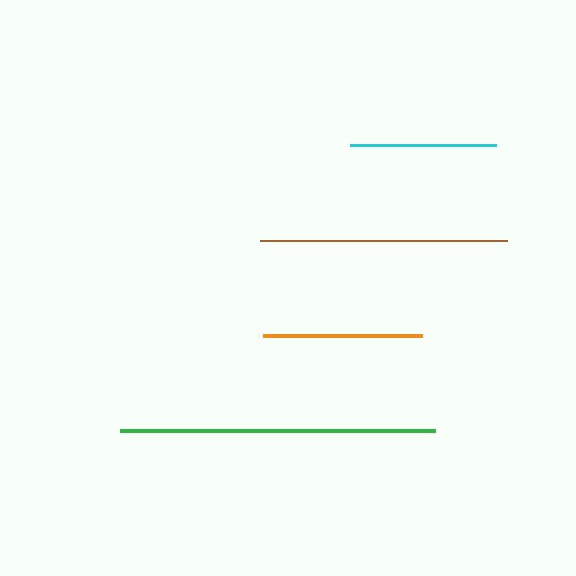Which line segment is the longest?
The green line is the longest at approximately 316 pixels.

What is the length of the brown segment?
The brown segment is approximately 248 pixels long.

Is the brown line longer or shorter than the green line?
The green line is longer than the brown line.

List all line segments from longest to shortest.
From longest to shortest: green, brown, orange, cyan.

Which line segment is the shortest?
The cyan line is the shortest at approximately 146 pixels.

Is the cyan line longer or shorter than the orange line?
The orange line is longer than the cyan line.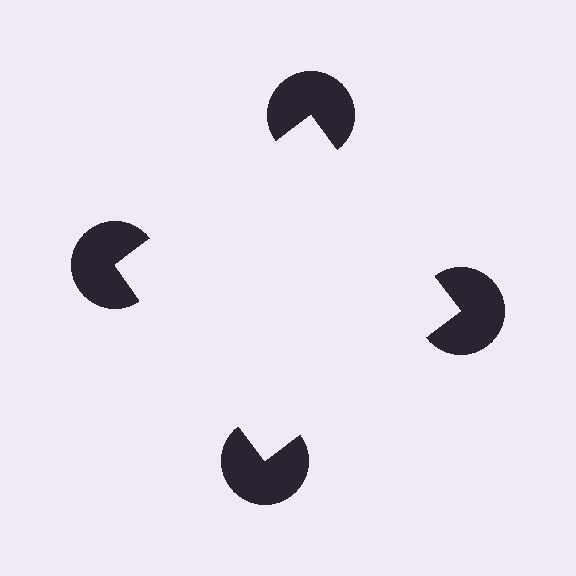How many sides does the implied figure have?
4 sides.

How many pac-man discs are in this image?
There are 4 — one at each vertex of the illusory square.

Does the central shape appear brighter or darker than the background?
It typically appears slightly brighter than the background, even though no actual brightness change is drawn.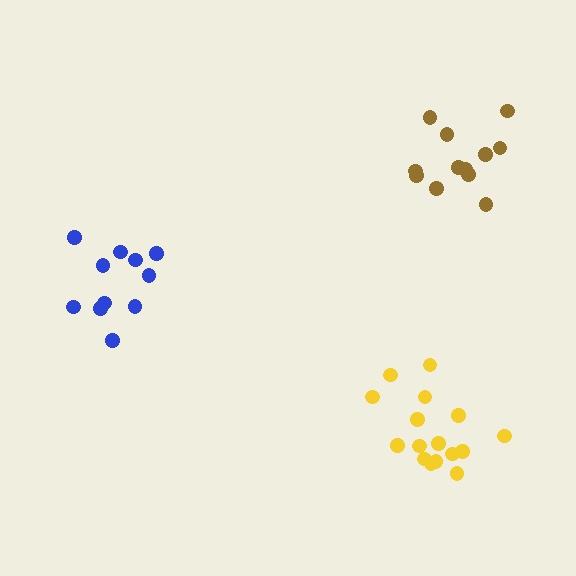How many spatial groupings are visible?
There are 3 spatial groupings.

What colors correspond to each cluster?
The clusters are colored: yellow, blue, brown.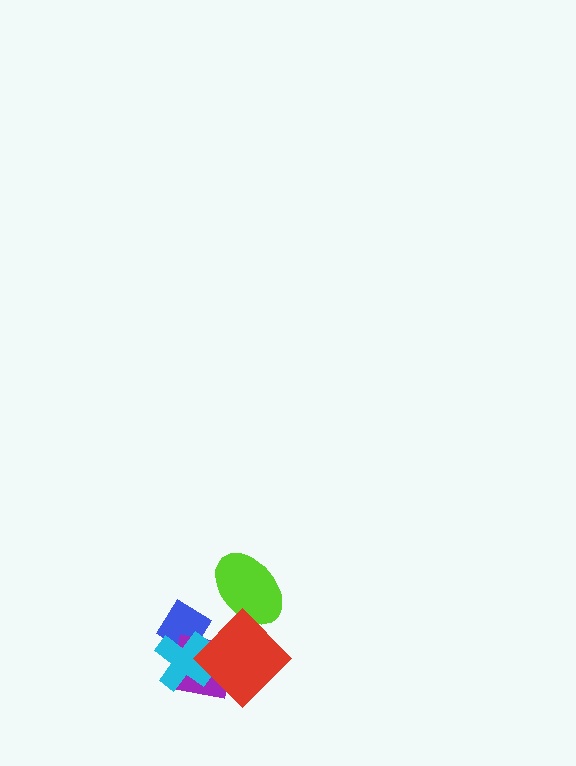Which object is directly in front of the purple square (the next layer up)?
The cyan cross is directly in front of the purple square.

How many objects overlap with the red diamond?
4 objects overlap with the red diamond.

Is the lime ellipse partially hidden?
Yes, it is partially covered by another shape.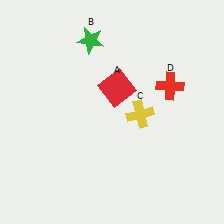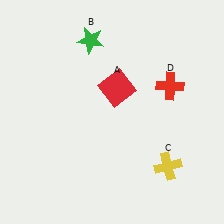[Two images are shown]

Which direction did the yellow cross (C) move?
The yellow cross (C) moved down.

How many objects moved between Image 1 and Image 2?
1 object moved between the two images.